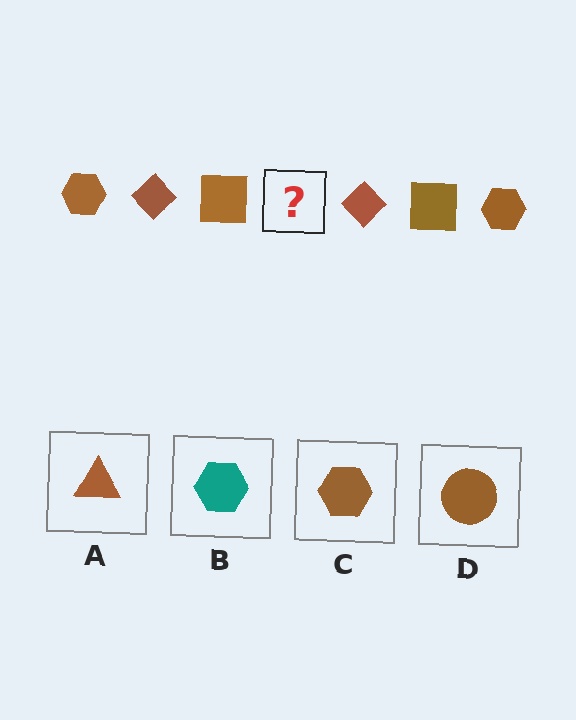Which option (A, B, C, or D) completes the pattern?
C.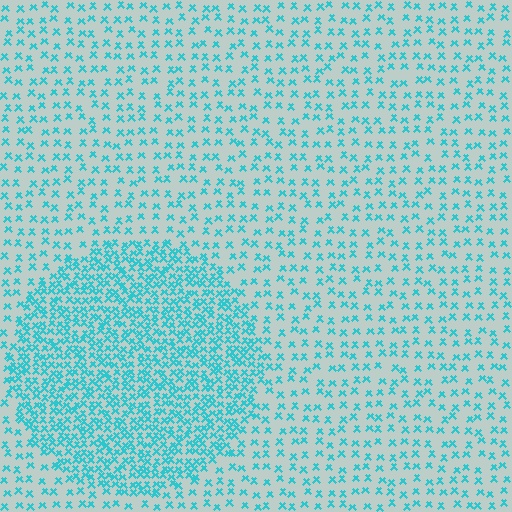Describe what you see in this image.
The image contains small cyan elements arranged at two different densities. A circle-shaped region is visible where the elements are more densely packed than the surrounding area.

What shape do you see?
I see a circle.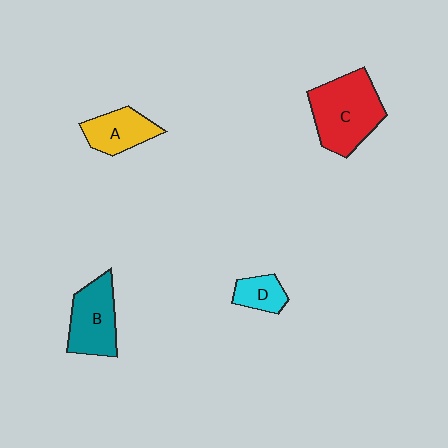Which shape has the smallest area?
Shape D (cyan).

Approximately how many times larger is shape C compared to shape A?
Approximately 1.8 times.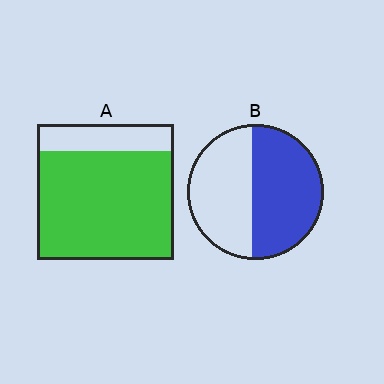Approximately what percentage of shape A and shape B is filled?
A is approximately 80% and B is approximately 55%.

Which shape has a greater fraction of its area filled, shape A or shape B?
Shape A.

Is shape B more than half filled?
Roughly half.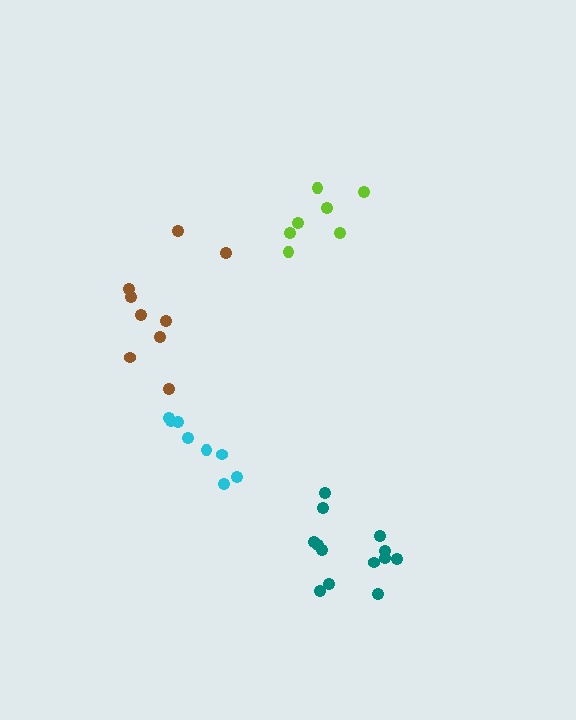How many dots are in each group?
Group 1: 8 dots, Group 2: 9 dots, Group 3: 7 dots, Group 4: 13 dots (37 total).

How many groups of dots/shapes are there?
There are 4 groups.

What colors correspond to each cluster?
The clusters are colored: cyan, brown, lime, teal.